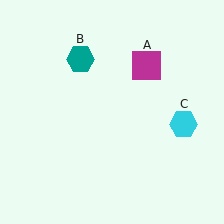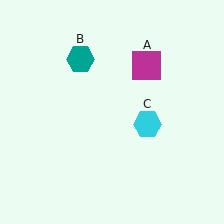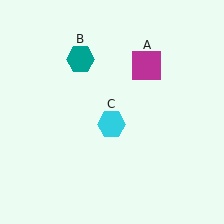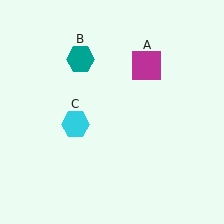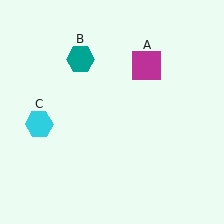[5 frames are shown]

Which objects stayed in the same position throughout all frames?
Magenta square (object A) and teal hexagon (object B) remained stationary.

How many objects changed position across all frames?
1 object changed position: cyan hexagon (object C).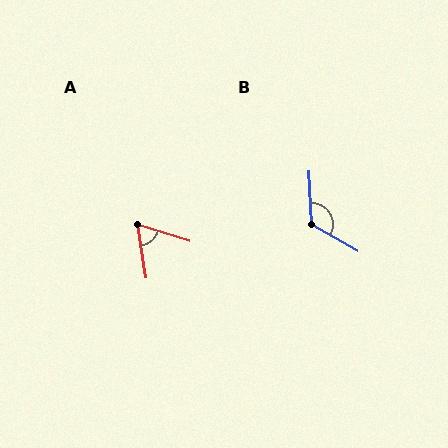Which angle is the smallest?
A, at approximately 63 degrees.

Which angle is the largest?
B, at approximately 122 degrees.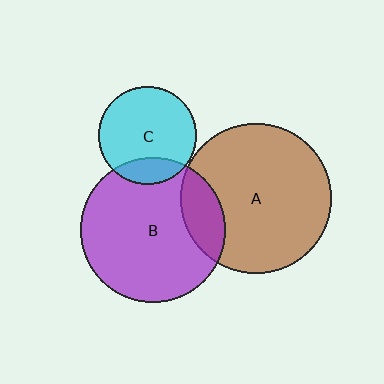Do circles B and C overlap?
Yes.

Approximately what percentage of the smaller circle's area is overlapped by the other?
Approximately 20%.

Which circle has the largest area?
Circle A (brown).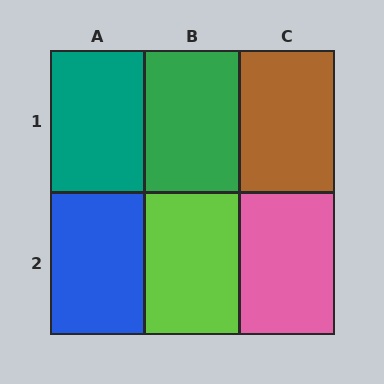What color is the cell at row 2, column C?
Pink.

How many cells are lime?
1 cell is lime.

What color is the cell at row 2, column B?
Lime.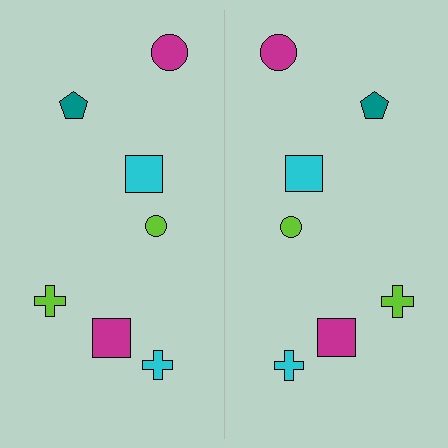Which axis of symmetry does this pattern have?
The pattern has a vertical axis of symmetry running through the center of the image.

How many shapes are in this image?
There are 14 shapes in this image.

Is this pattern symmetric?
Yes, this pattern has bilateral (reflection) symmetry.